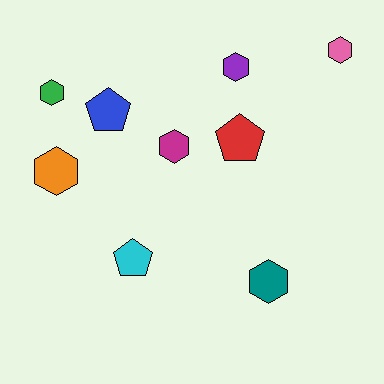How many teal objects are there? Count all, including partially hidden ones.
There is 1 teal object.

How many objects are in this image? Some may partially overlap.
There are 9 objects.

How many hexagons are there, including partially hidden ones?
There are 6 hexagons.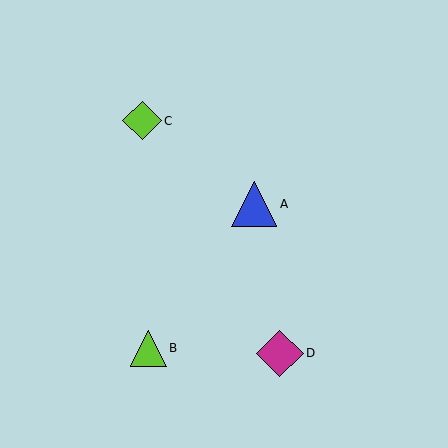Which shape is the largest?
The magenta diamond (labeled D) is the largest.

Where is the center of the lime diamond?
The center of the lime diamond is at (142, 121).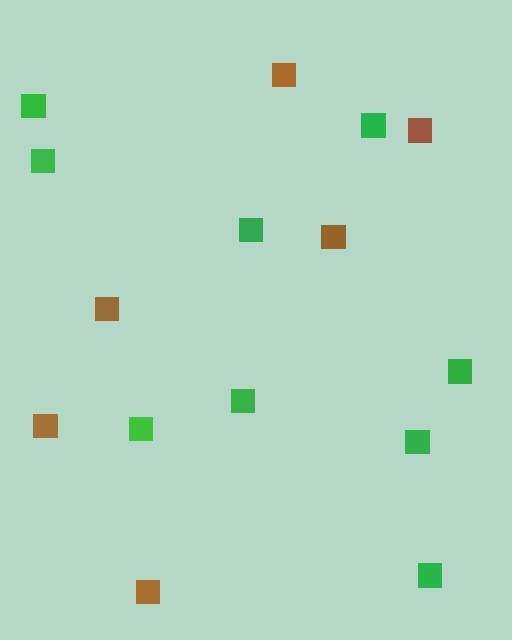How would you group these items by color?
There are 2 groups: one group of brown squares (6) and one group of green squares (9).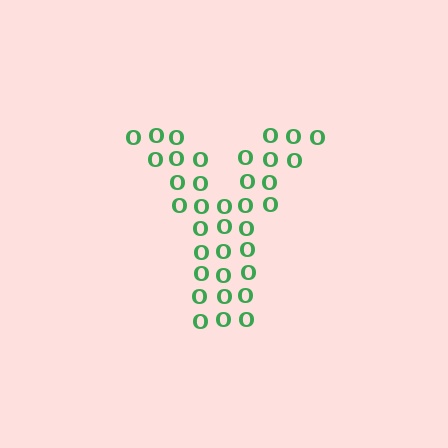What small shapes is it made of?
It is made of small letter O's.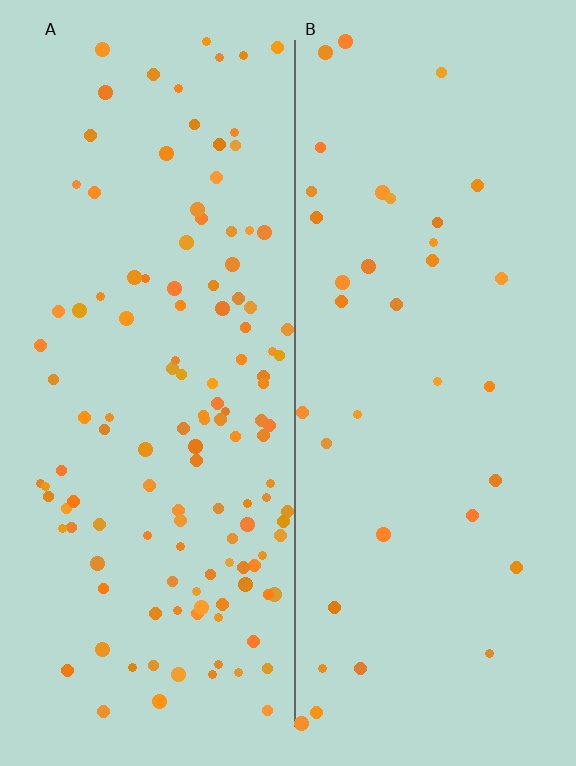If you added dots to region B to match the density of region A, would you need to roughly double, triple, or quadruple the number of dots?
Approximately quadruple.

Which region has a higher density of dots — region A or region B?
A (the left).